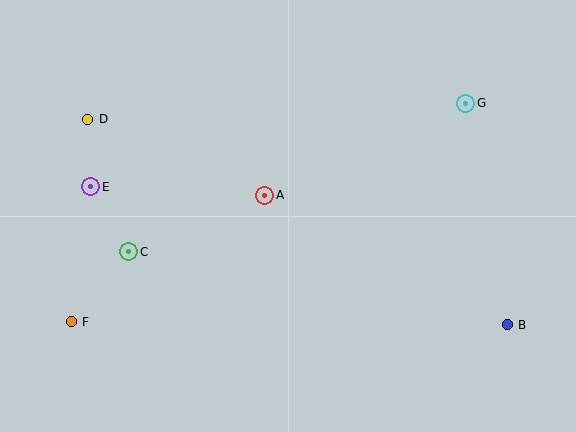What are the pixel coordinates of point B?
Point B is at (507, 325).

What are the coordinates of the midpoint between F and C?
The midpoint between F and C is at (100, 287).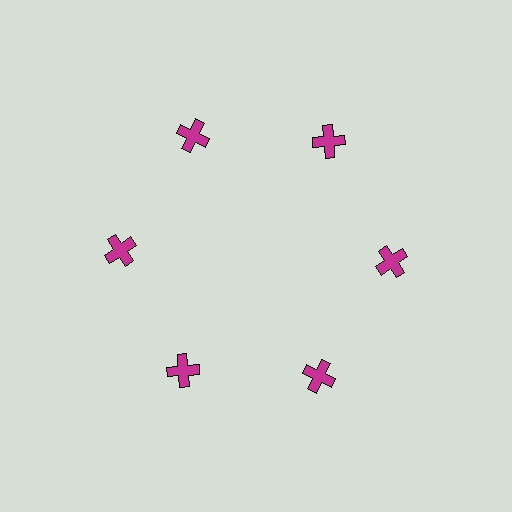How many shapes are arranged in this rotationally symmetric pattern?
There are 6 shapes, arranged in 6 groups of 1.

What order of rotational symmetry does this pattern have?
This pattern has 6-fold rotational symmetry.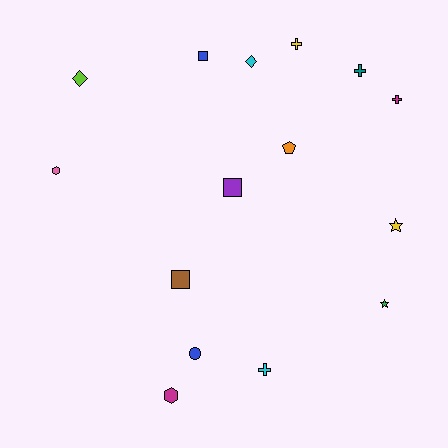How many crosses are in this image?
There are 4 crosses.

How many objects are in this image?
There are 15 objects.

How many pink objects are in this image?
There is 1 pink object.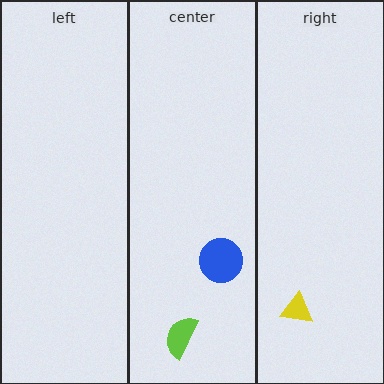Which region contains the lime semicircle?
The center region.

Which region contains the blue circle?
The center region.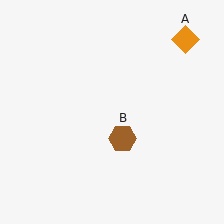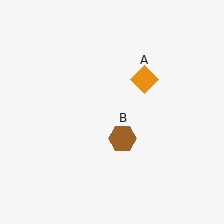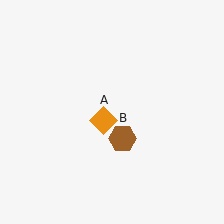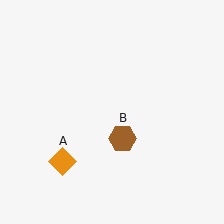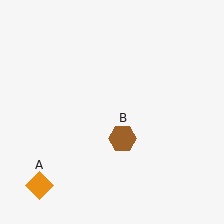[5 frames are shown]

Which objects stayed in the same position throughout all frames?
Brown hexagon (object B) remained stationary.